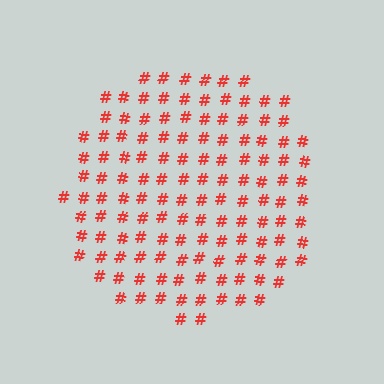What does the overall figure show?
The overall figure shows a circle.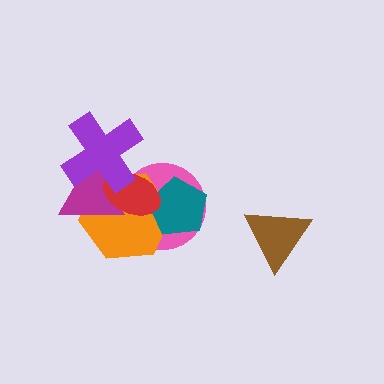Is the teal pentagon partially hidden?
Yes, it is partially covered by another shape.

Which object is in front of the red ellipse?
The purple cross is in front of the red ellipse.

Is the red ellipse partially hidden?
Yes, it is partially covered by another shape.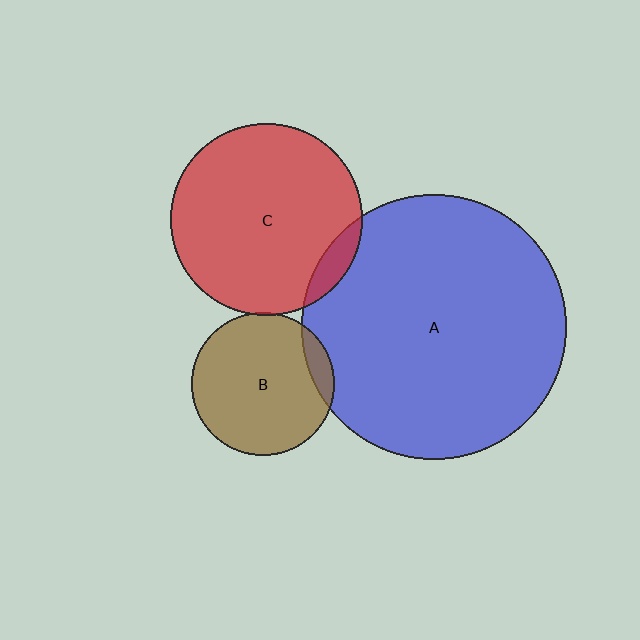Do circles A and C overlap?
Yes.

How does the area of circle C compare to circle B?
Approximately 1.8 times.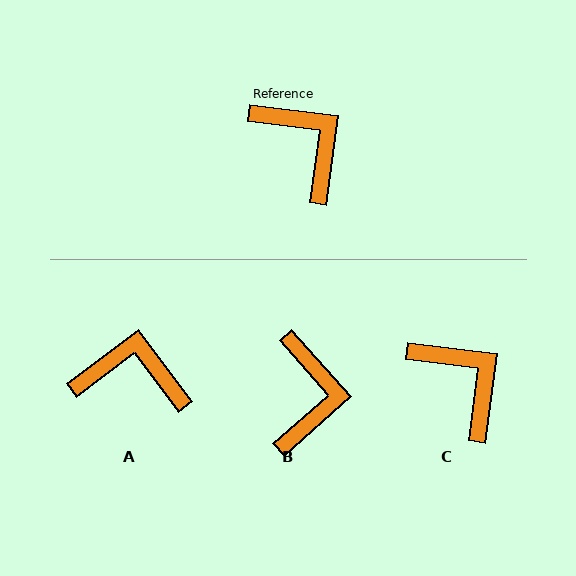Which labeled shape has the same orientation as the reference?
C.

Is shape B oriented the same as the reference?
No, it is off by about 41 degrees.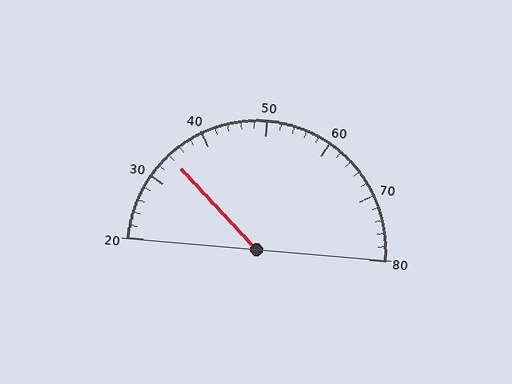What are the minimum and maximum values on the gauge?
The gauge ranges from 20 to 80.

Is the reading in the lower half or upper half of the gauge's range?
The reading is in the lower half of the range (20 to 80).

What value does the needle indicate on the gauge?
The needle indicates approximately 34.